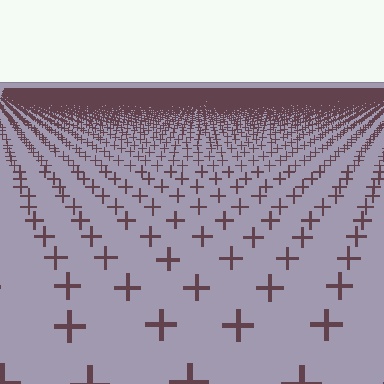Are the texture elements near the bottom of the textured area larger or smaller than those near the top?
Larger. Near the bottom, elements are closer to the viewer and appear at a bigger on-screen size.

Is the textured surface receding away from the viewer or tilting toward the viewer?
The surface is receding away from the viewer. Texture elements get smaller and denser toward the top.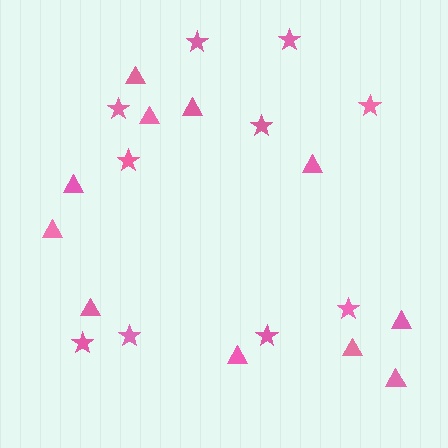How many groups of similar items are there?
There are 2 groups: one group of triangles (11) and one group of stars (10).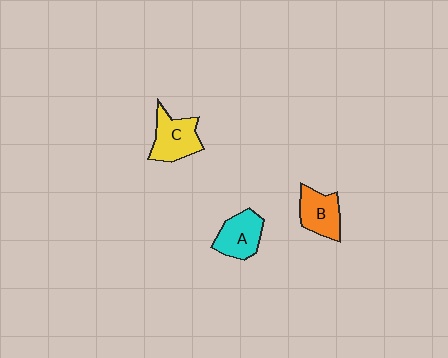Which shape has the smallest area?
Shape B (orange).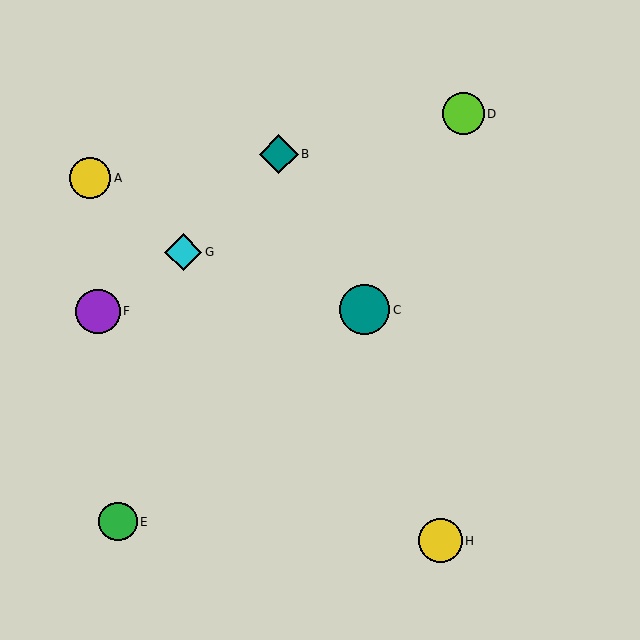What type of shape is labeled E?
Shape E is a green circle.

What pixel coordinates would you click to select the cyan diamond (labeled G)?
Click at (183, 252) to select the cyan diamond G.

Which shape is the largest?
The teal circle (labeled C) is the largest.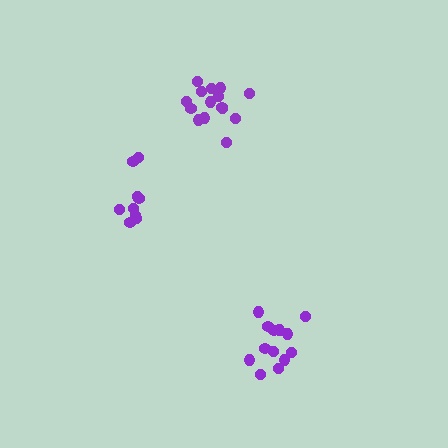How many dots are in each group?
Group 1: 13 dots, Group 2: 15 dots, Group 3: 9 dots (37 total).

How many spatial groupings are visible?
There are 3 spatial groupings.